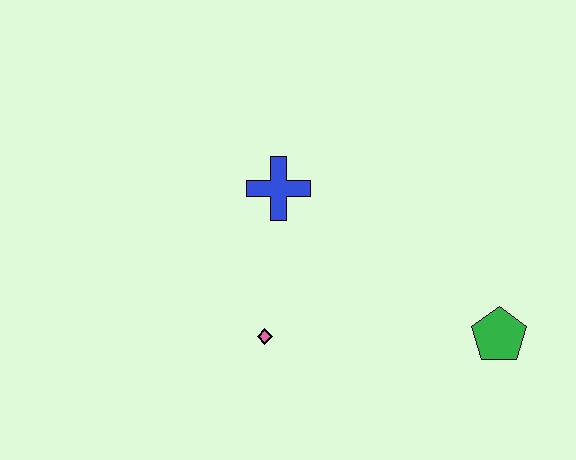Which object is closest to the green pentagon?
The pink diamond is closest to the green pentagon.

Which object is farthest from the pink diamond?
The green pentagon is farthest from the pink diamond.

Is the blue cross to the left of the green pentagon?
Yes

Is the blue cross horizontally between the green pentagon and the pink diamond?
Yes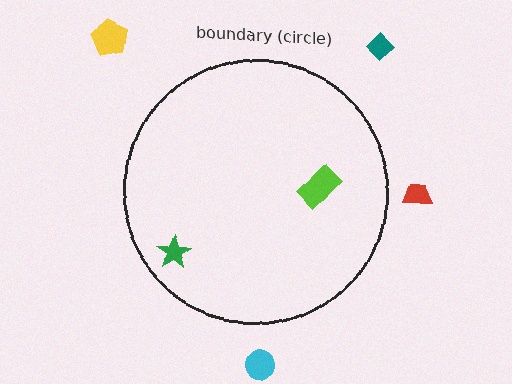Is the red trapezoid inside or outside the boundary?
Outside.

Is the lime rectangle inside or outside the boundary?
Inside.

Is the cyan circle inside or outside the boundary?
Outside.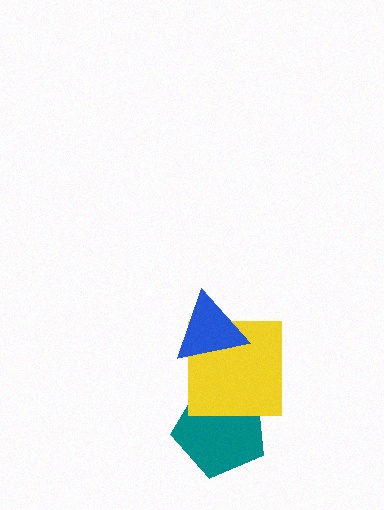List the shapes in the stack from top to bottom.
From top to bottom: the blue triangle, the yellow square, the teal pentagon.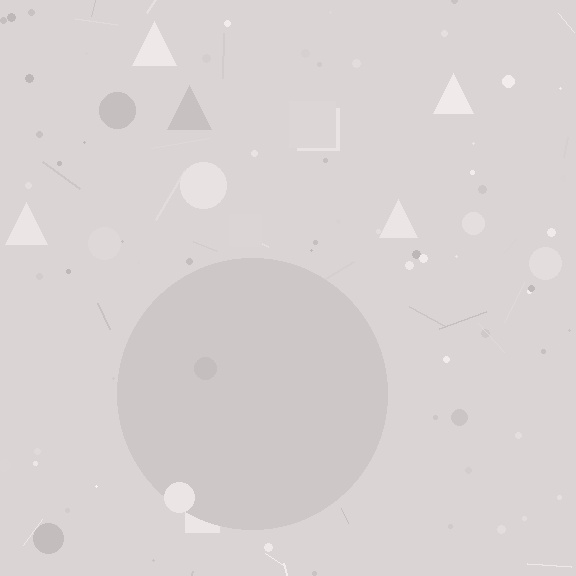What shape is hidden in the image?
A circle is hidden in the image.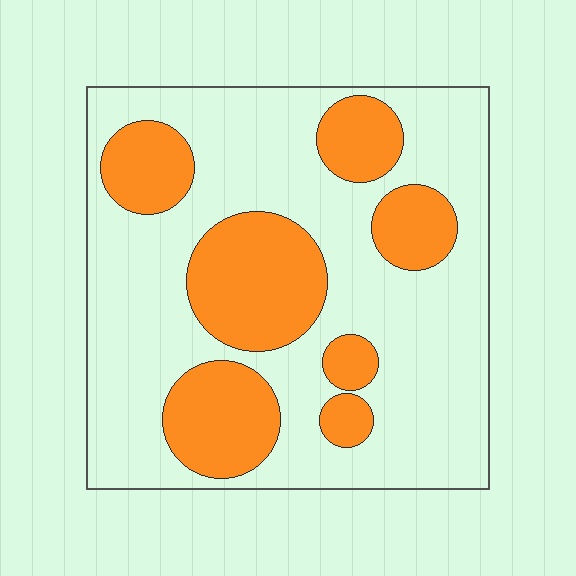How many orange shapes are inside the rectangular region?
7.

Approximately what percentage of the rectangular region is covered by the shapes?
Approximately 30%.